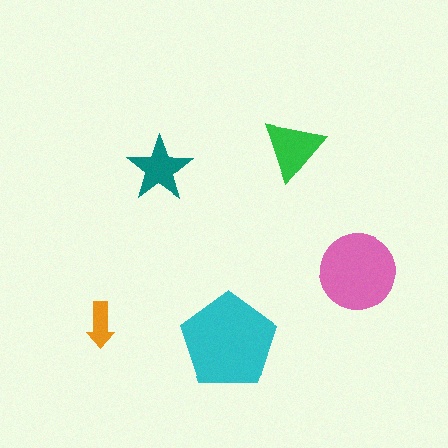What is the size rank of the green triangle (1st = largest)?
3rd.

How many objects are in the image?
There are 5 objects in the image.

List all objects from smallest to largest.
The orange arrow, the teal star, the green triangle, the pink circle, the cyan pentagon.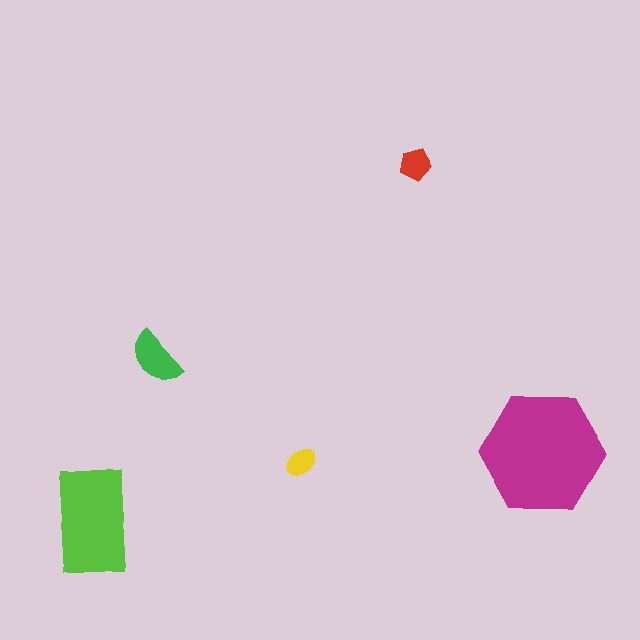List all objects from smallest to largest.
The yellow ellipse, the red pentagon, the green semicircle, the lime rectangle, the magenta hexagon.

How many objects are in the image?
There are 5 objects in the image.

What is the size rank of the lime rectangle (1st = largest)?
2nd.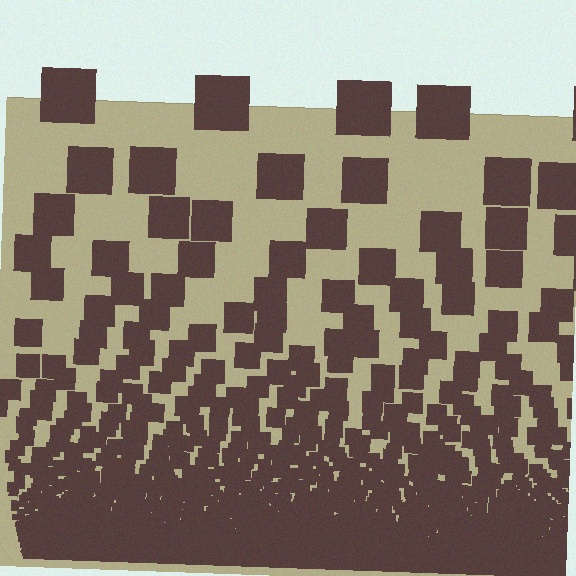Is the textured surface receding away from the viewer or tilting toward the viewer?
The surface appears to tilt toward the viewer. Texture elements get larger and sparser toward the top.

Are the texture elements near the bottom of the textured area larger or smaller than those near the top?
Smaller. The gradient is inverted — elements near the bottom are smaller and denser.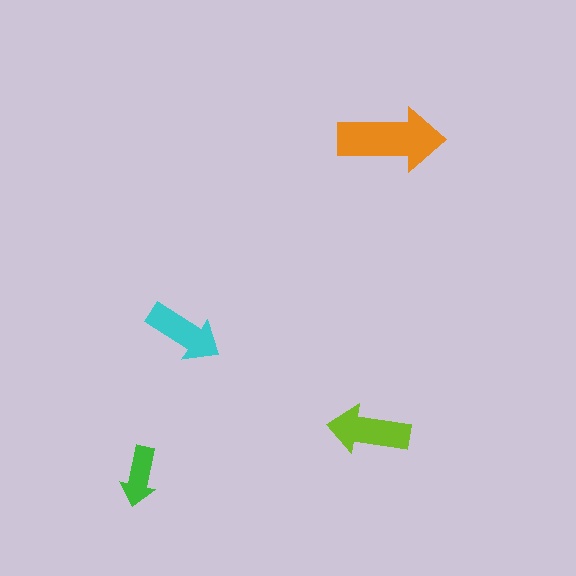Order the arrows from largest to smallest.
the orange one, the lime one, the cyan one, the green one.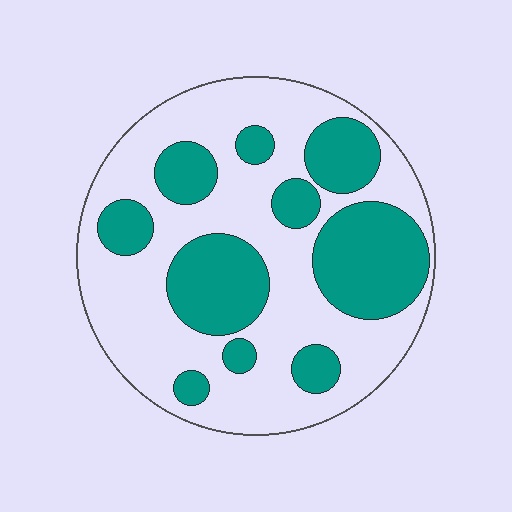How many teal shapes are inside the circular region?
10.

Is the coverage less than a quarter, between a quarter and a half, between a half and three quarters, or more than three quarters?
Between a quarter and a half.